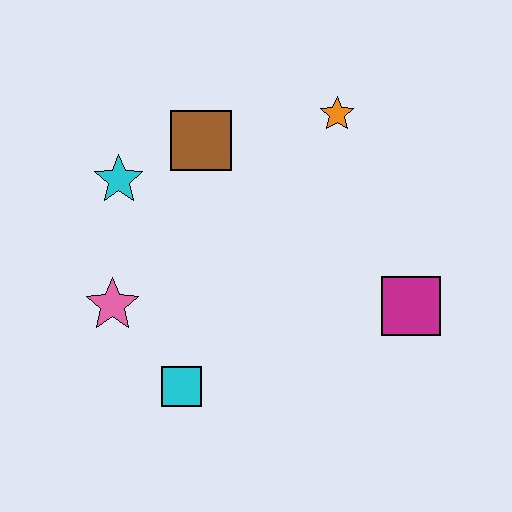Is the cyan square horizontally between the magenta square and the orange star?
No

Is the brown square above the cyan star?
Yes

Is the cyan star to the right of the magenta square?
No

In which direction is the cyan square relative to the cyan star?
The cyan square is below the cyan star.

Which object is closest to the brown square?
The cyan star is closest to the brown square.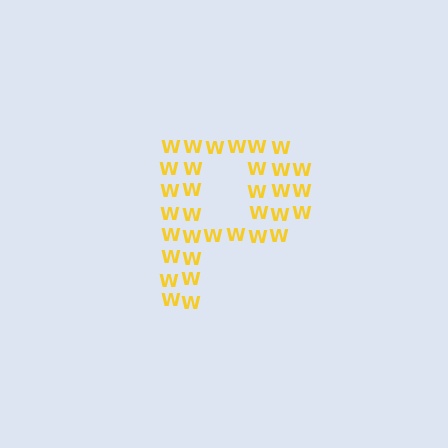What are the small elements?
The small elements are letter W's.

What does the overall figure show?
The overall figure shows the letter P.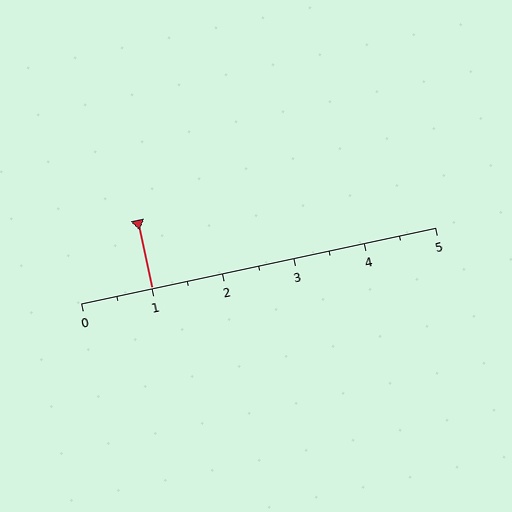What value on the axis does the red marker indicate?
The marker indicates approximately 1.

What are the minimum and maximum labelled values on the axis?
The axis runs from 0 to 5.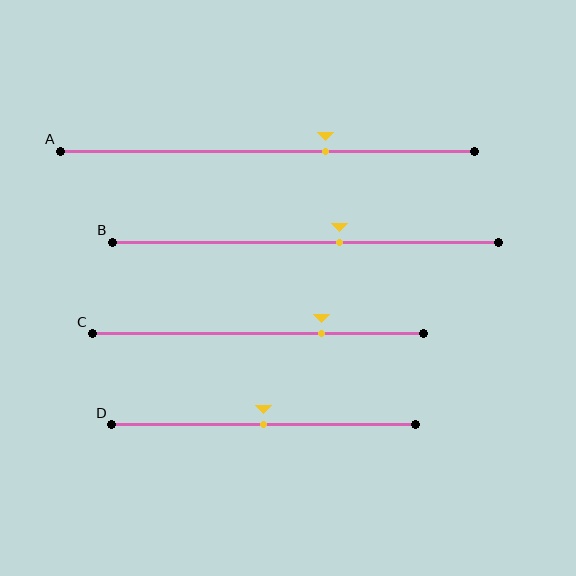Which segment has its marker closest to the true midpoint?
Segment D has its marker closest to the true midpoint.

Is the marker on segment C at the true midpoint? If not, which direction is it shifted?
No, the marker on segment C is shifted to the right by about 19% of the segment length.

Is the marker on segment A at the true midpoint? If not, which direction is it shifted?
No, the marker on segment A is shifted to the right by about 14% of the segment length.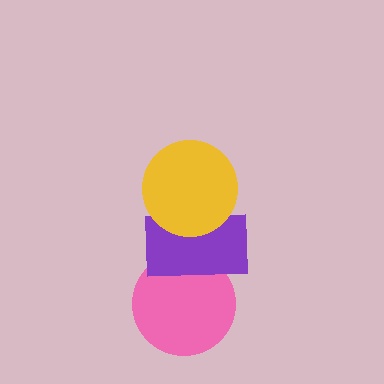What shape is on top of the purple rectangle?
The yellow circle is on top of the purple rectangle.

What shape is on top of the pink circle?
The purple rectangle is on top of the pink circle.